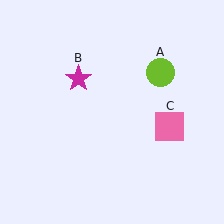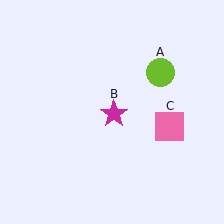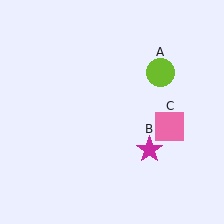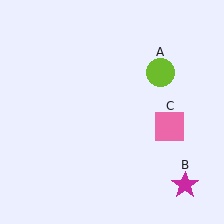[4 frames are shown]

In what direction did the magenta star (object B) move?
The magenta star (object B) moved down and to the right.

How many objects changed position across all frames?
1 object changed position: magenta star (object B).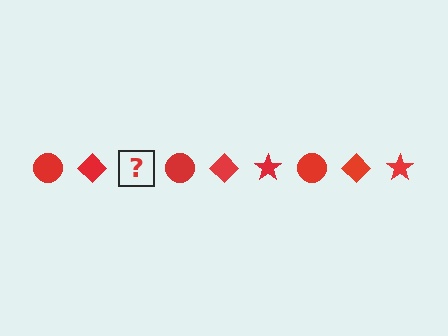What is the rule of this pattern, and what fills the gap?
The rule is that the pattern cycles through circle, diamond, star shapes in red. The gap should be filled with a red star.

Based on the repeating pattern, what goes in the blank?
The blank should be a red star.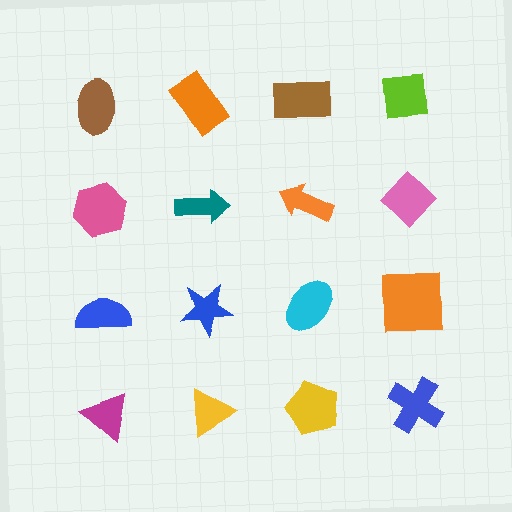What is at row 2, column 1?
A pink hexagon.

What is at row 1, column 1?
A brown ellipse.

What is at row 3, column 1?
A blue semicircle.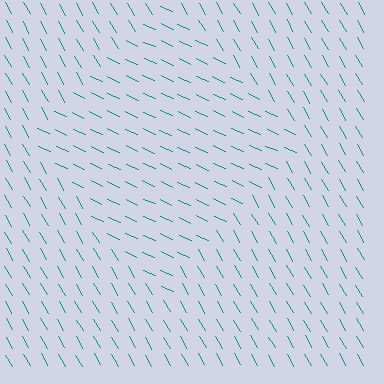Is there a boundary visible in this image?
Yes, there is a texture boundary formed by a change in line orientation.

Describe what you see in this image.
The image is filled with small teal line segments. A diamond region in the image has lines oriented differently from the surrounding lines, creating a visible texture boundary.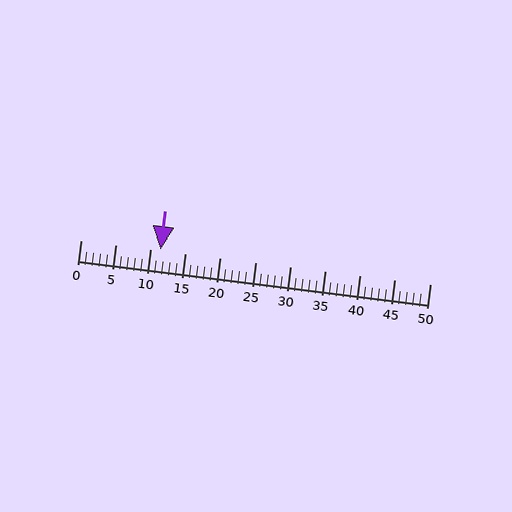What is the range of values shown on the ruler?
The ruler shows values from 0 to 50.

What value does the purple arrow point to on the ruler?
The purple arrow points to approximately 12.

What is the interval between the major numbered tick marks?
The major tick marks are spaced 5 units apart.